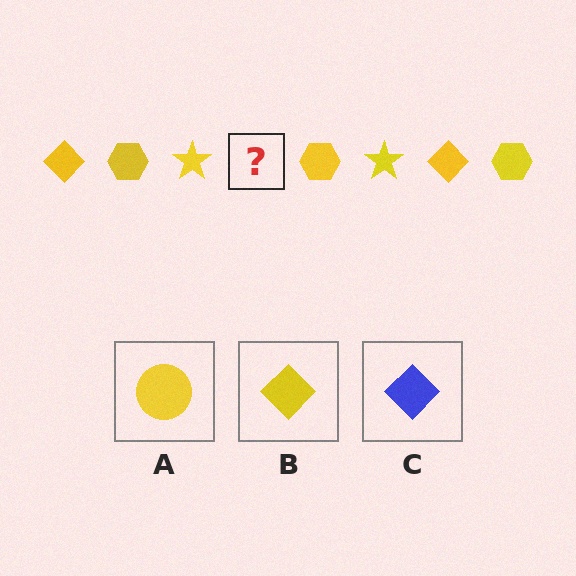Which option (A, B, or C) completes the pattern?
B.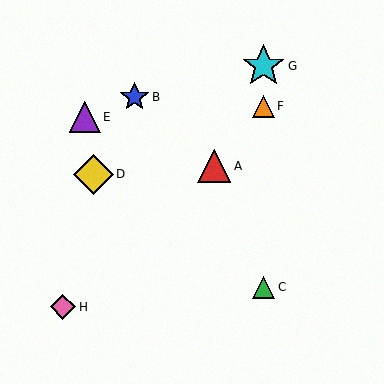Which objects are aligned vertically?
Objects C, F, G are aligned vertically.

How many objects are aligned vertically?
3 objects (C, F, G) are aligned vertically.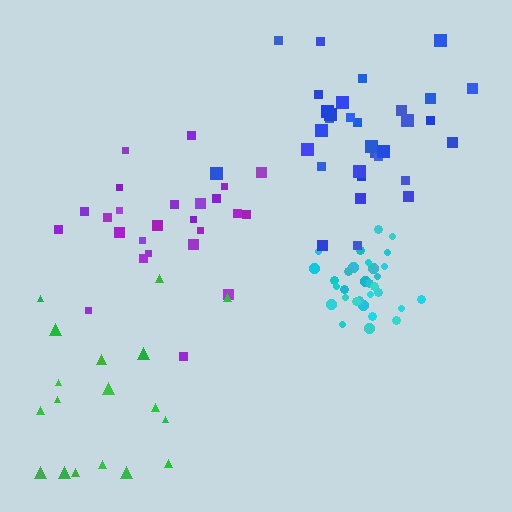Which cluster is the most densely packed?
Cyan.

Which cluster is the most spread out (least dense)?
Green.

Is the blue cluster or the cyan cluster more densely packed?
Cyan.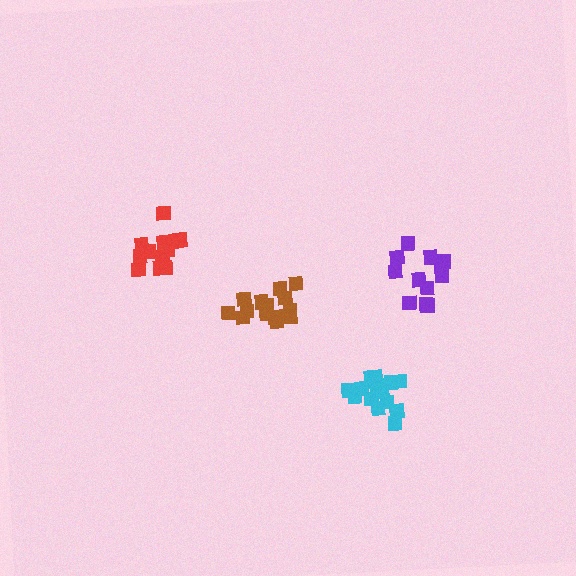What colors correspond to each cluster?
The clusters are colored: red, brown, cyan, purple.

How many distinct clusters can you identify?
There are 4 distinct clusters.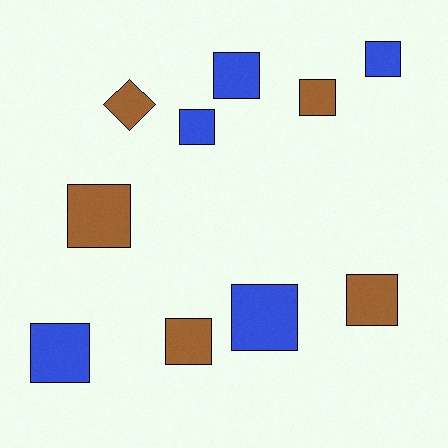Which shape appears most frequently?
Square, with 9 objects.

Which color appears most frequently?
Brown, with 5 objects.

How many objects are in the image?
There are 10 objects.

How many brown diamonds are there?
There is 1 brown diamond.